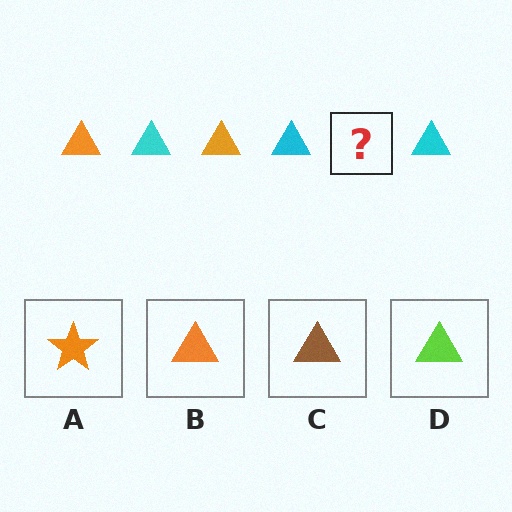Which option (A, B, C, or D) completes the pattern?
B.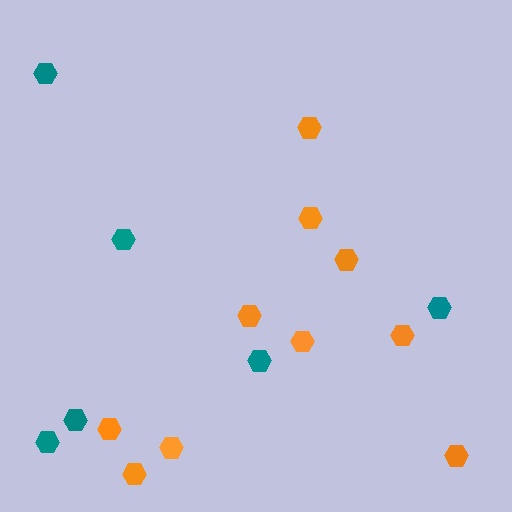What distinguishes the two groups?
There are 2 groups: one group of orange hexagons (10) and one group of teal hexagons (6).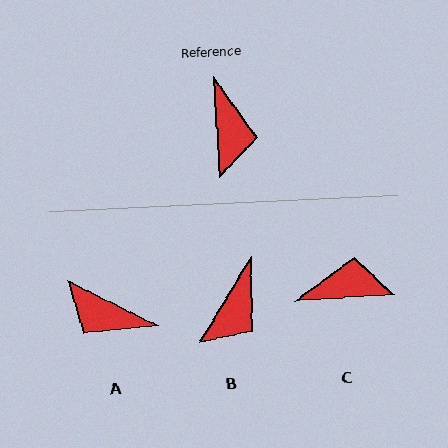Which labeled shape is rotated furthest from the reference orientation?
A, about 119 degrees away.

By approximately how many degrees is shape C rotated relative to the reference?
Approximately 91 degrees counter-clockwise.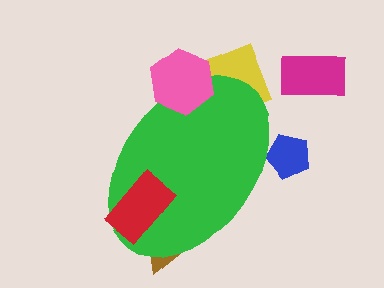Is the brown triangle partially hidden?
Yes, the brown triangle is partially hidden behind the green ellipse.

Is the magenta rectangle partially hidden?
No, the magenta rectangle is fully visible.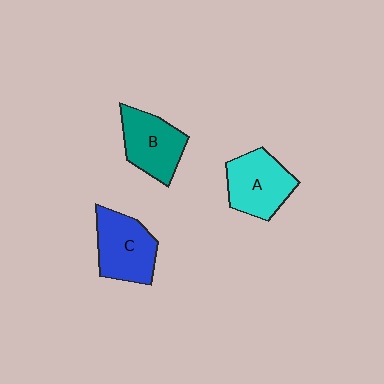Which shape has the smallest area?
Shape B (teal).